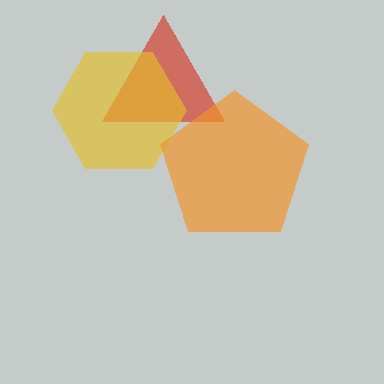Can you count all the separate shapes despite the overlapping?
Yes, there are 3 separate shapes.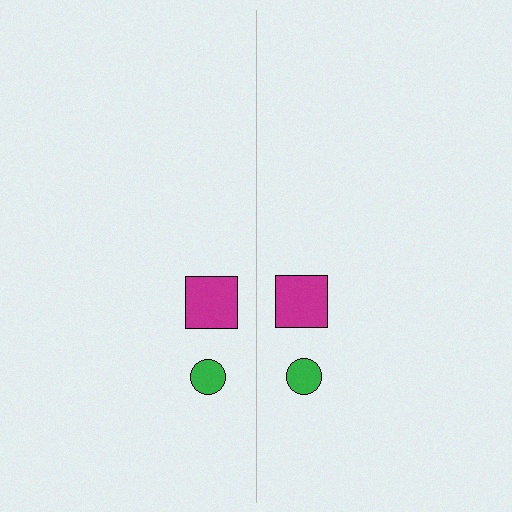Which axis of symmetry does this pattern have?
The pattern has a vertical axis of symmetry running through the center of the image.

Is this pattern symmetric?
Yes, this pattern has bilateral (reflection) symmetry.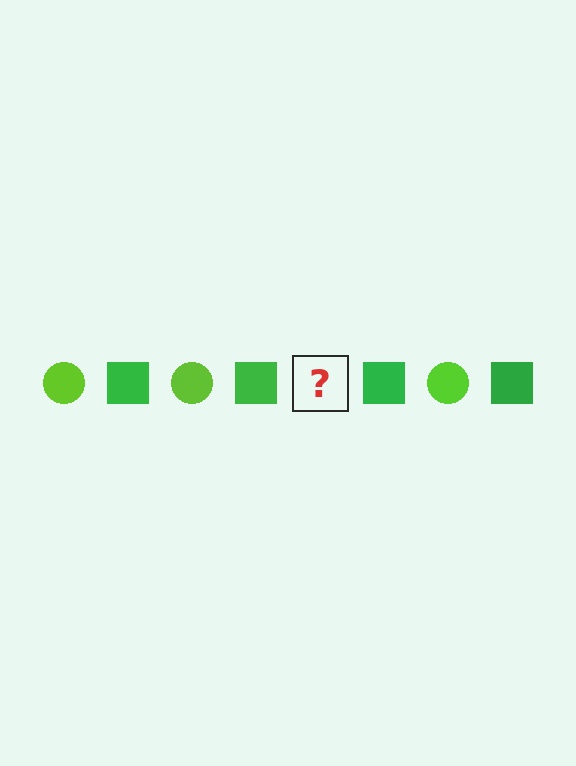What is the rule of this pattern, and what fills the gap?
The rule is that the pattern alternates between lime circle and green square. The gap should be filled with a lime circle.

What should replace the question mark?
The question mark should be replaced with a lime circle.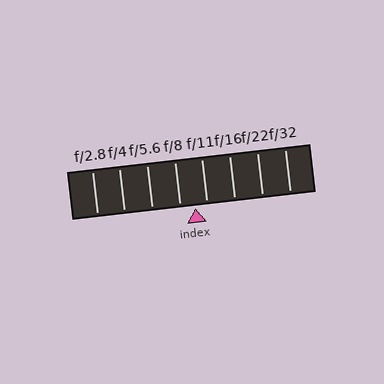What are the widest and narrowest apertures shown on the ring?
The widest aperture shown is f/2.8 and the narrowest is f/32.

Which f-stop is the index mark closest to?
The index mark is closest to f/11.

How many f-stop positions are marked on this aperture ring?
There are 8 f-stop positions marked.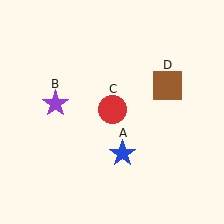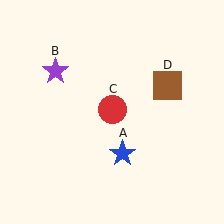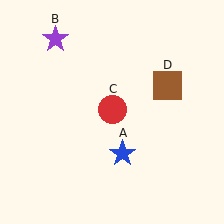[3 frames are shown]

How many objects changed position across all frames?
1 object changed position: purple star (object B).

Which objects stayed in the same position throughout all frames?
Blue star (object A) and red circle (object C) and brown square (object D) remained stationary.